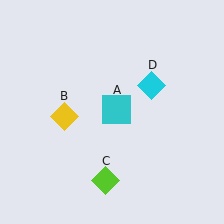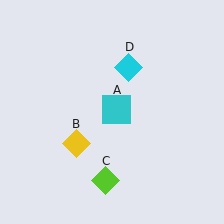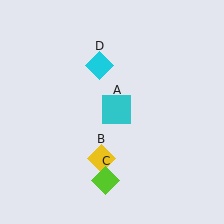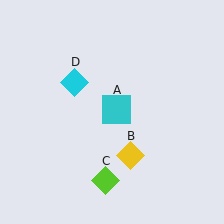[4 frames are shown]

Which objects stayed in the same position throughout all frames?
Cyan square (object A) and lime diamond (object C) remained stationary.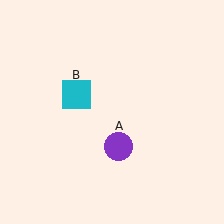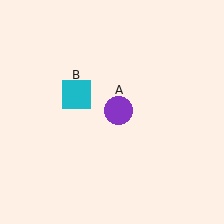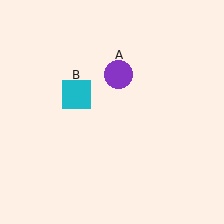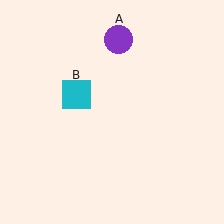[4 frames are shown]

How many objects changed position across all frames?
1 object changed position: purple circle (object A).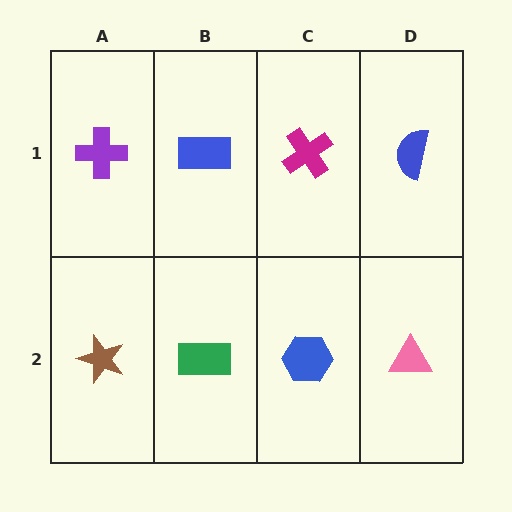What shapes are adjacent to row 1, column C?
A blue hexagon (row 2, column C), a blue rectangle (row 1, column B), a blue semicircle (row 1, column D).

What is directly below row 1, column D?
A pink triangle.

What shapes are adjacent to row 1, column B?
A green rectangle (row 2, column B), a purple cross (row 1, column A), a magenta cross (row 1, column C).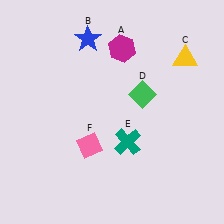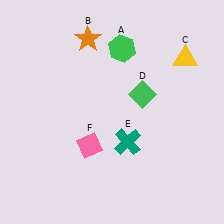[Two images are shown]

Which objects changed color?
A changed from magenta to green. B changed from blue to orange.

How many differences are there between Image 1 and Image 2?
There are 2 differences between the two images.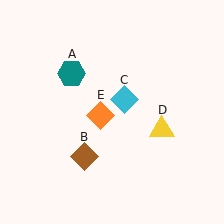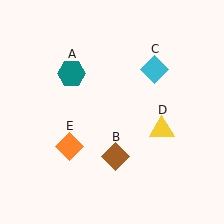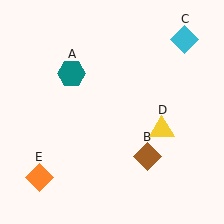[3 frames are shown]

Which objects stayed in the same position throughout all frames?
Teal hexagon (object A) and yellow triangle (object D) remained stationary.